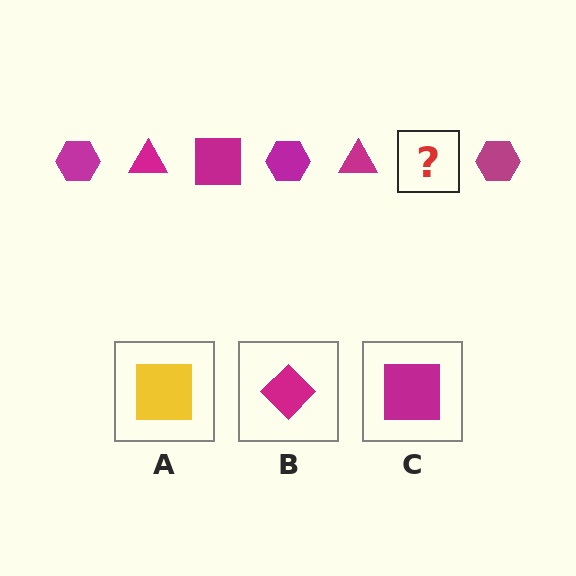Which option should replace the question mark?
Option C.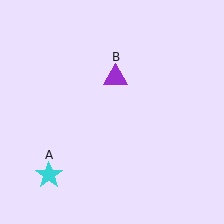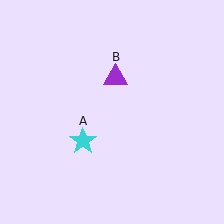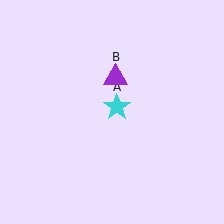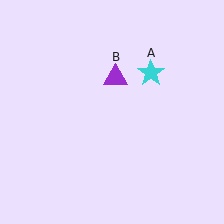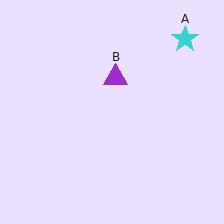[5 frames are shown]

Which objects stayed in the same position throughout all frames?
Purple triangle (object B) remained stationary.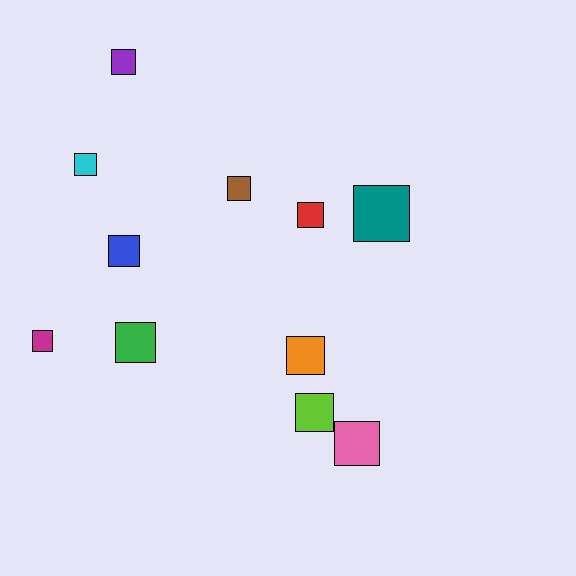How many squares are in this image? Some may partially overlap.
There are 11 squares.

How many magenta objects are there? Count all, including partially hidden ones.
There is 1 magenta object.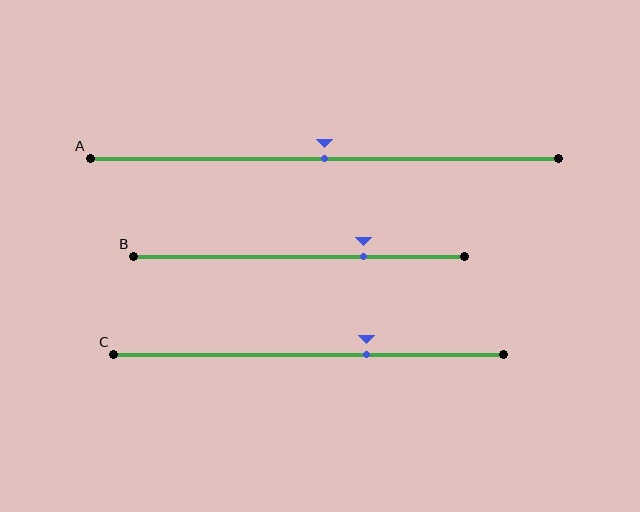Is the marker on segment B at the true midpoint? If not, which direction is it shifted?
No, the marker on segment B is shifted to the right by about 20% of the segment length.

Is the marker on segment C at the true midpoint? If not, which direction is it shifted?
No, the marker on segment C is shifted to the right by about 15% of the segment length.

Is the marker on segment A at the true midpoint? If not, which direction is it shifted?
Yes, the marker on segment A is at the true midpoint.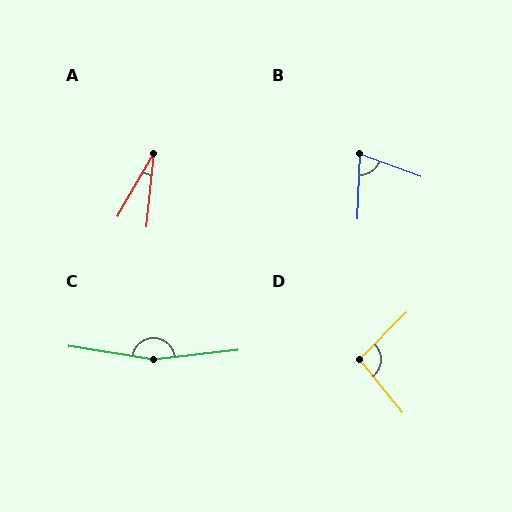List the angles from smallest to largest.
A (24°), B (72°), D (96°), C (164°).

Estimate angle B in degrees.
Approximately 72 degrees.